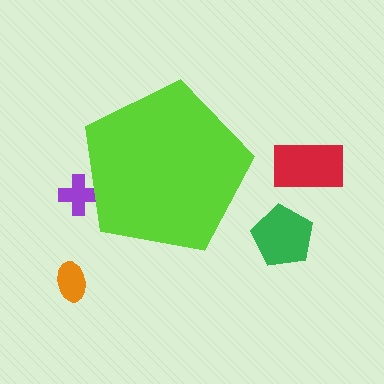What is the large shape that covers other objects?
A lime pentagon.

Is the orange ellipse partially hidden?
No, the orange ellipse is fully visible.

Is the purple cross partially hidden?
Yes, the purple cross is partially hidden behind the lime pentagon.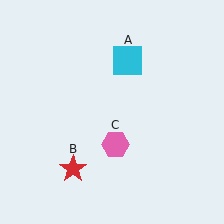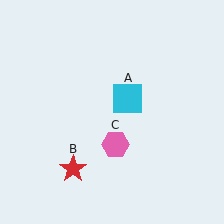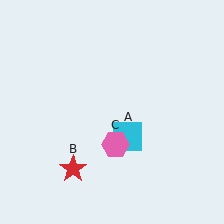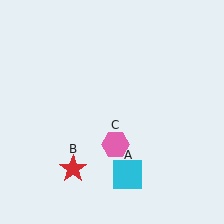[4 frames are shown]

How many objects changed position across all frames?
1 object changed position: cyan square (object A).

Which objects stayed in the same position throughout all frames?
Red star (object B) and pink hexagon (object C) remained stationary.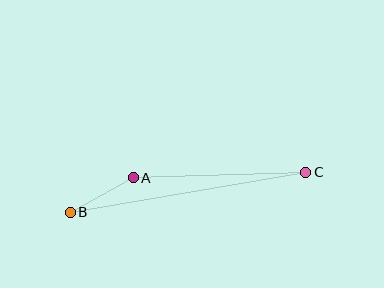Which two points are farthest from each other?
Points B and C are farthest from each other.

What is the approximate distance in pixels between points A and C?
The distance between A and C is approximately 173 pixels.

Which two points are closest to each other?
Points A and B are closest to each other.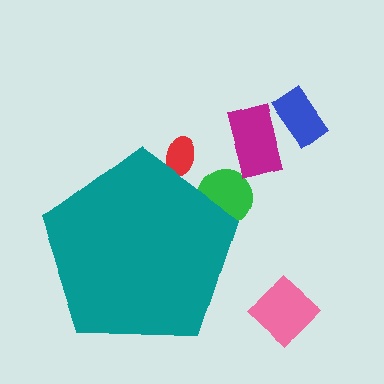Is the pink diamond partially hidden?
No, the pink diamond is fully visible.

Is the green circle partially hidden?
Yes, the green circle is partially hidden behind the teal pentagon.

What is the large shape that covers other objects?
A teal pentagon.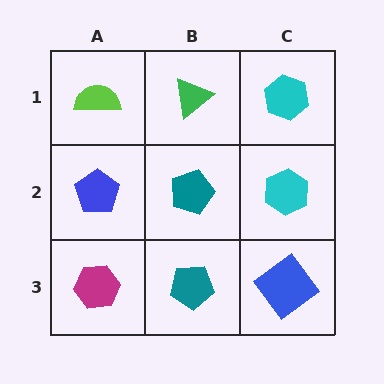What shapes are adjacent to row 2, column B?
A green triangle (row 1, column B), a teal pentagon (row 3, column B), a blue pentagon (row 2, column A), a cyan hexagon (row 2, column C).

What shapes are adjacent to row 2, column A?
A lime semicircle (row 1, column A), a magenta hexagon (row 3, column A), a teal pentagon (row 2, column B).